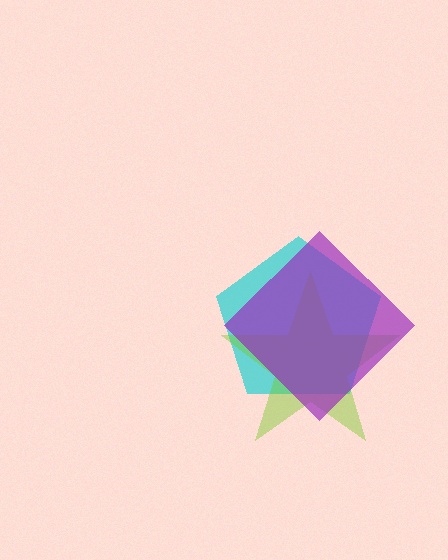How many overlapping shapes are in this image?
There are 3 overlapping shapes in the image.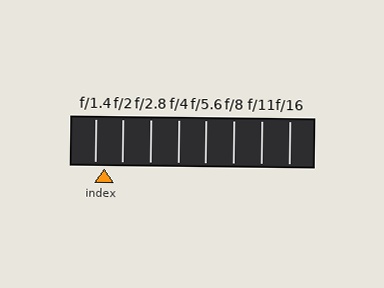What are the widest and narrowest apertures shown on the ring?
The widest aperture shown is f/1.4 and the narrowest is f/16.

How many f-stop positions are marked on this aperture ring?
There are 8 f-stop positions marked.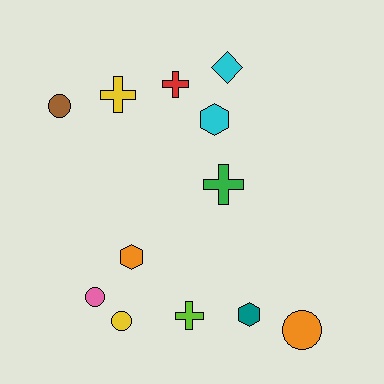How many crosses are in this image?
There are 4 crosses.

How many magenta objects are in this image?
There are no magenta objects.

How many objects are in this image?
There are 12 objects.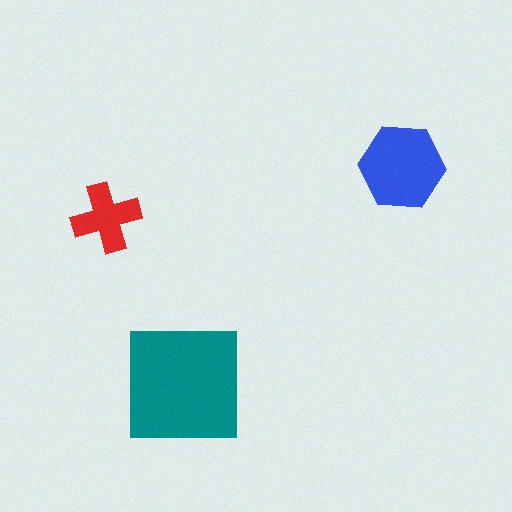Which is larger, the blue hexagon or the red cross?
The blue hexagon.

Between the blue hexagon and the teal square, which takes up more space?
The teal square.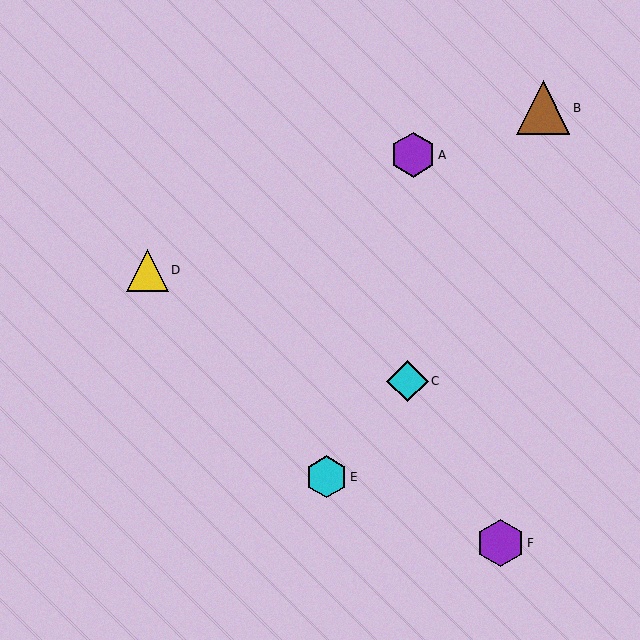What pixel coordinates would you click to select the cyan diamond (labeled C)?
Click at (408, 381) to select the cyan diamond C.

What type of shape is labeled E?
Shape E is a cyan hexagon.